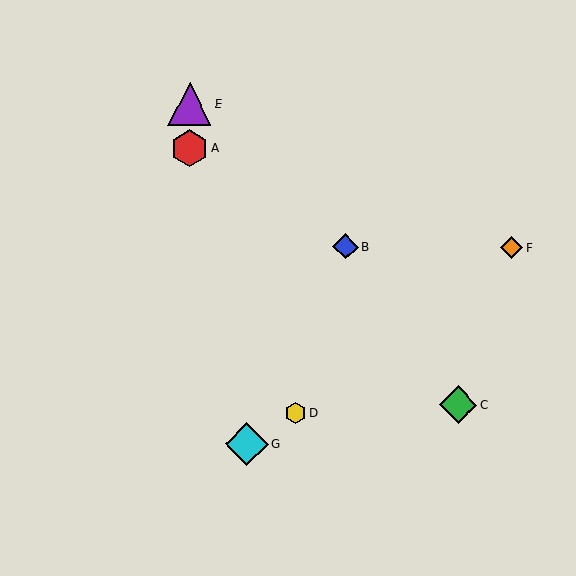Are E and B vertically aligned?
No, E is at x≈190 and B is at x≈346.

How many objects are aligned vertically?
2 objects (A, E) are aligned vertically.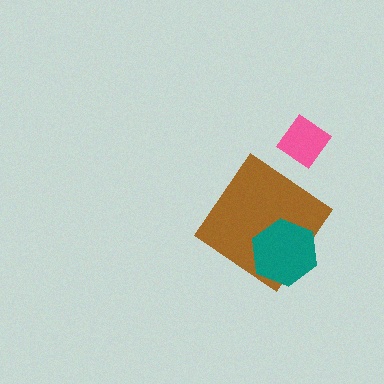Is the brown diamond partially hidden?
Yes, it is partially covered by another shape.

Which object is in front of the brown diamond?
The teal hexagon is in front of the brown diamond.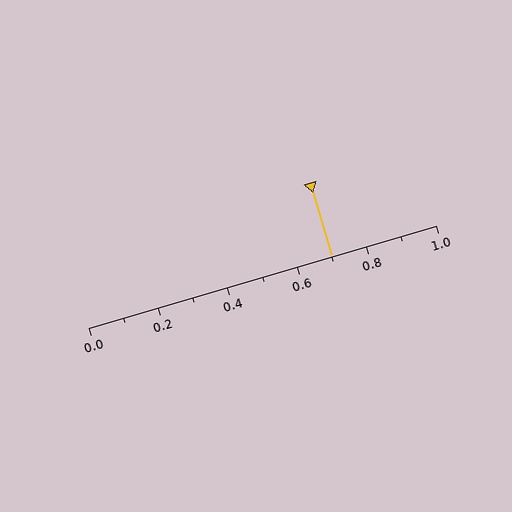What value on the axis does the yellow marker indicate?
The marker indicates approximately 0.7.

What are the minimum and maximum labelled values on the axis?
The axis runs from 0.0 to 1.0.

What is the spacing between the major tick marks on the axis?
The major ticks are spaced 0.2 apart.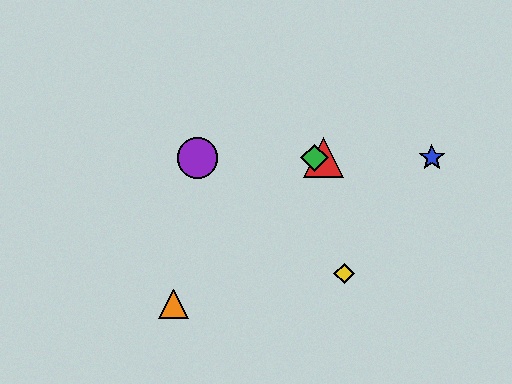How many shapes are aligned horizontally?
4 shapes (the red triangle, the blue star, the green diamond, the purple circle) are aligned horizontally.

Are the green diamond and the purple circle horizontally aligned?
Yes, both are at y≈158.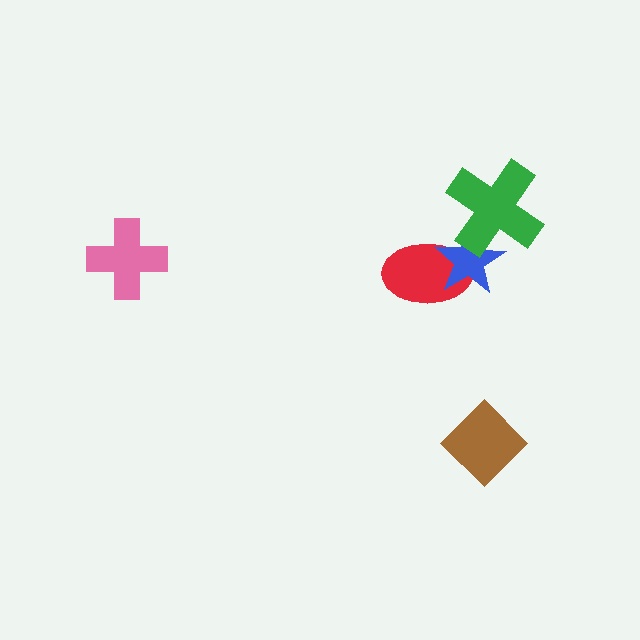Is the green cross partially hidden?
No, no other shape covers it.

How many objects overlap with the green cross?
1 object overlaps with the green cross.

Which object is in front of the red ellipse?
The blue star is in front of the red ellipse.